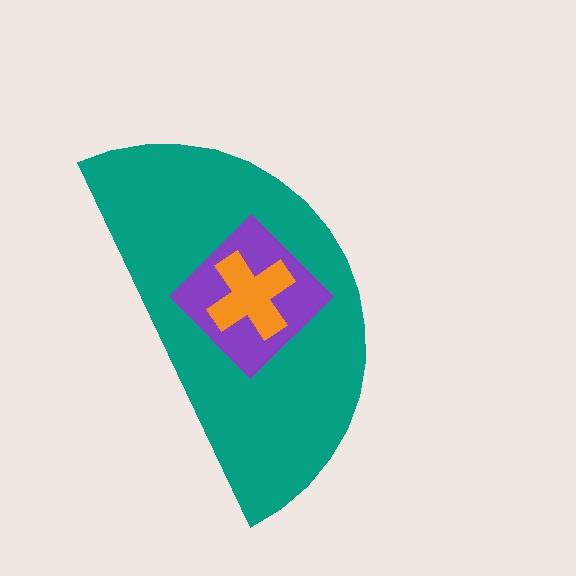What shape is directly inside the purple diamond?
The orange cross.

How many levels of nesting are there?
3.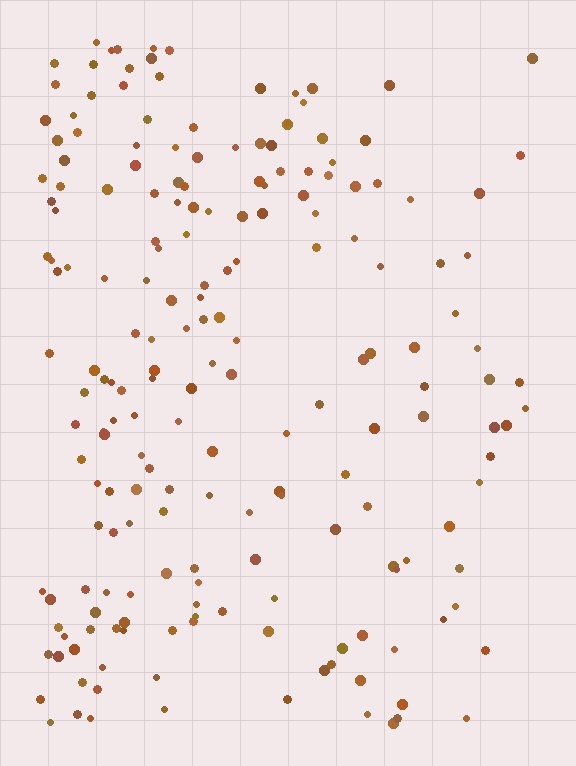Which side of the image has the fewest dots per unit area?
The right.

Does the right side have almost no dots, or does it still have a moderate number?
Still a moderate number, just noticeably fewer than the left.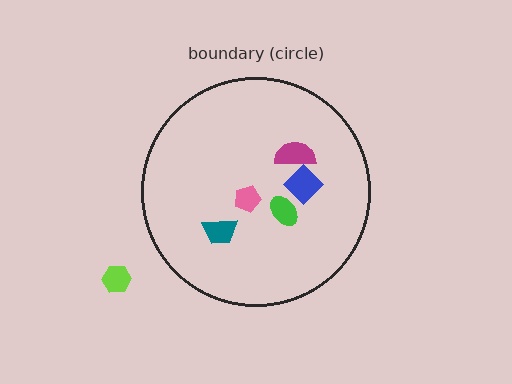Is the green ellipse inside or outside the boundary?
Inside.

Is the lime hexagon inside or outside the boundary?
Outside.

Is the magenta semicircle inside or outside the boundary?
Inside.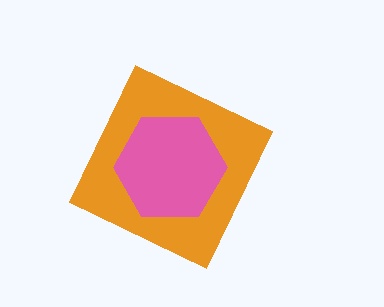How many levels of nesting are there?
2.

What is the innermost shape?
The pink hexagon.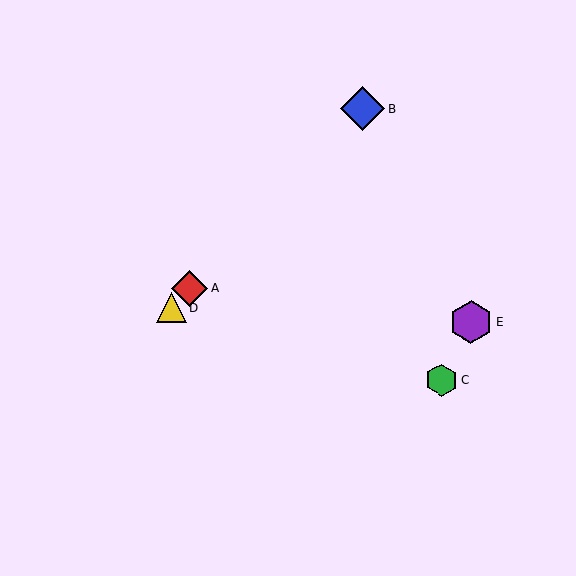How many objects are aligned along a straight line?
3 objects (A, B, D) are aligned along a straight line.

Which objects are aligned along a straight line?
Objects A, B, D are aligned along a straight line.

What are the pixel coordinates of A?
Object A is at (190, 288).